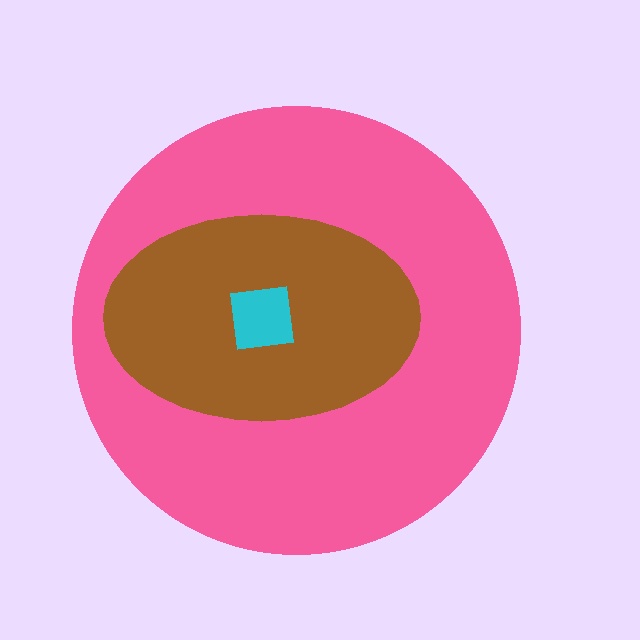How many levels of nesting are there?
3.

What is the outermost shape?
The pink circle.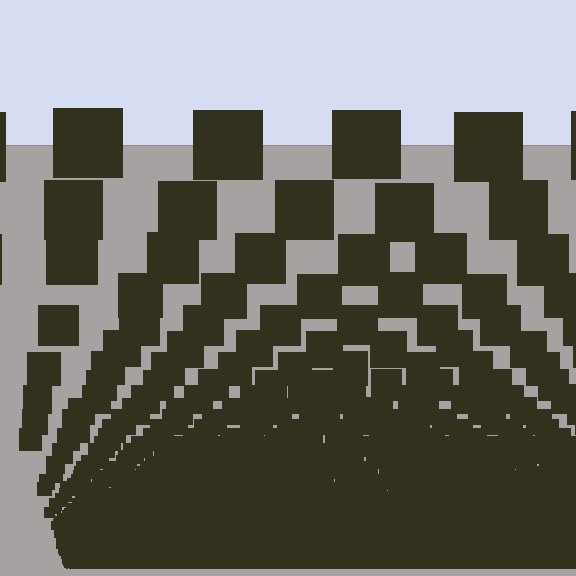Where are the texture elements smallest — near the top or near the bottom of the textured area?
Near the bottom.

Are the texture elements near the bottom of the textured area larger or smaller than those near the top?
Smaller. The gradient is inverted — elements near the bottom are smaller and denser.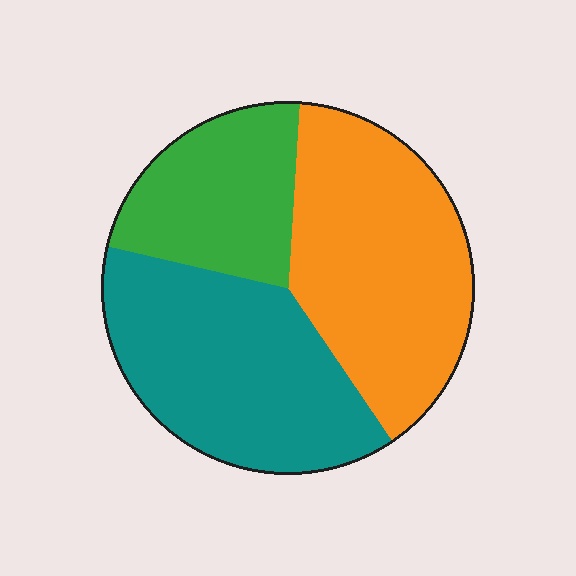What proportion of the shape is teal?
Teal takes up between a third and a half of the shape.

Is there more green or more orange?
Orange.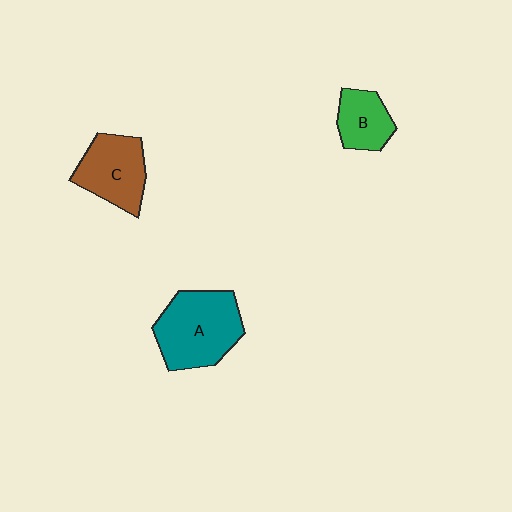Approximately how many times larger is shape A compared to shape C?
Approximately 1.3 times.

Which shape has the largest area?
Shape A (teal).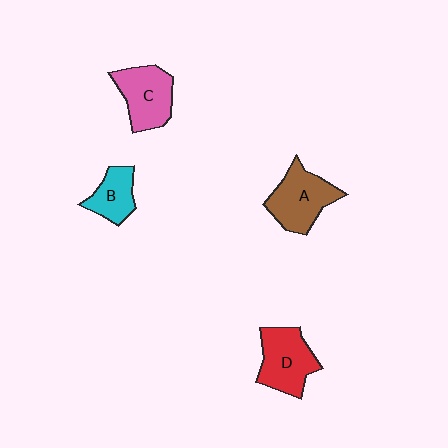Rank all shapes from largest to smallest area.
From largest to smallest: A (brown), D (red), C (pink), B (cyan).